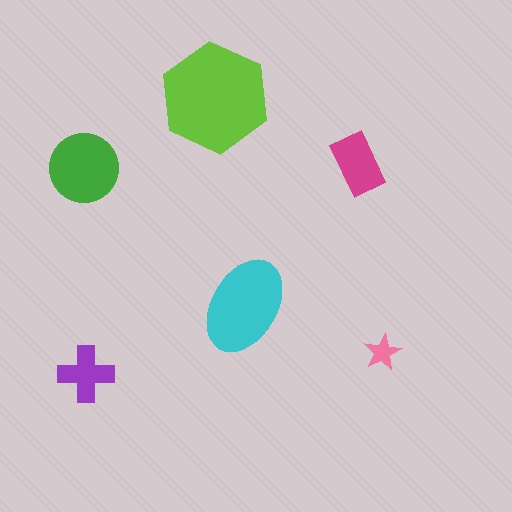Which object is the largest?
The lime hexagon.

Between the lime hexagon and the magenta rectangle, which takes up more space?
The lime hexagon.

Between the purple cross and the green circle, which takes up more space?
The green circle.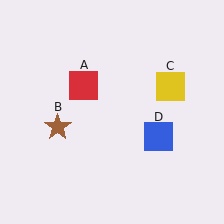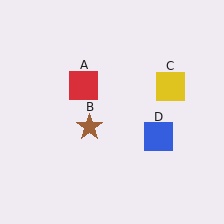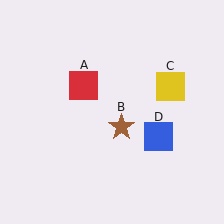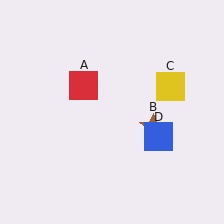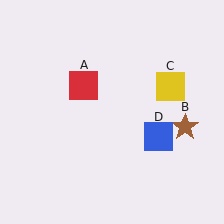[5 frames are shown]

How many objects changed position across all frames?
1 object changed position: brown star (object B).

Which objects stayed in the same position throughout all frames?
Red square (object A) and yellow square (object C) and blue square (object D) remained stationary.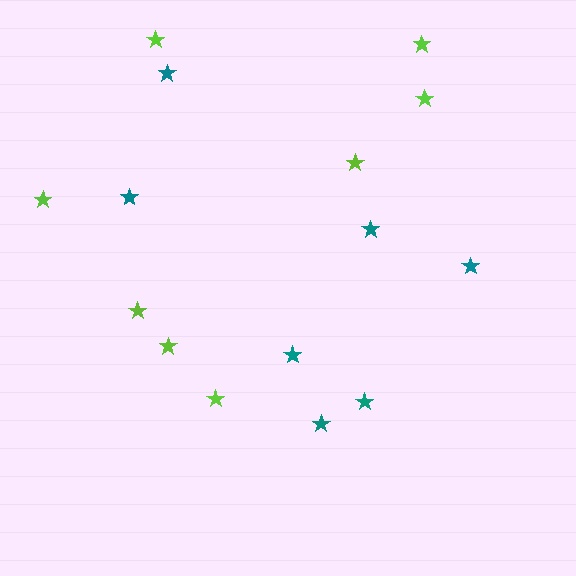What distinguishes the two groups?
There are 2 groups: one group of teal stars (7) and one group of lime stars (8).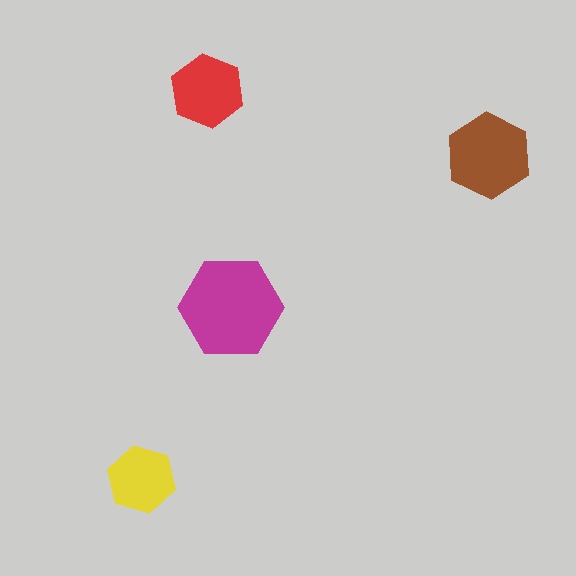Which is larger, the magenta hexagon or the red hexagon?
The magenta one.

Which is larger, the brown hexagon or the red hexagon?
The brown one.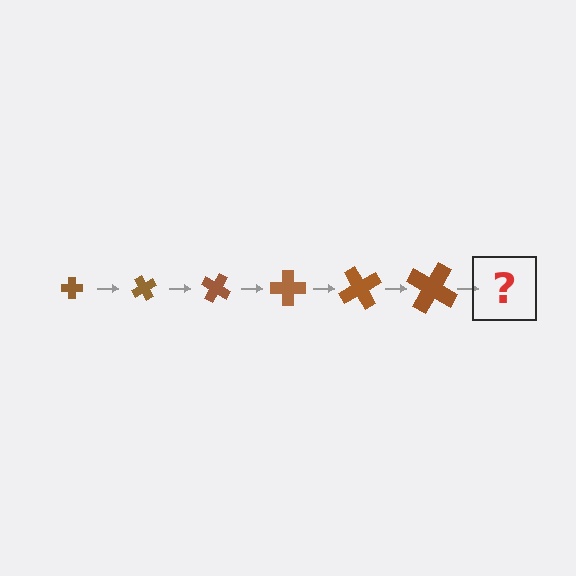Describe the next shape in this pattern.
It should be a cross, larger than the previous one and rotated 360 degrees from the start.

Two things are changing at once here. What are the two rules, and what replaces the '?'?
The two rules are that the cross grows larger each step and it rotates 60 degrees each step. The '?' should be a cross, larger than the previous one and rotated 360 degrees from the start.